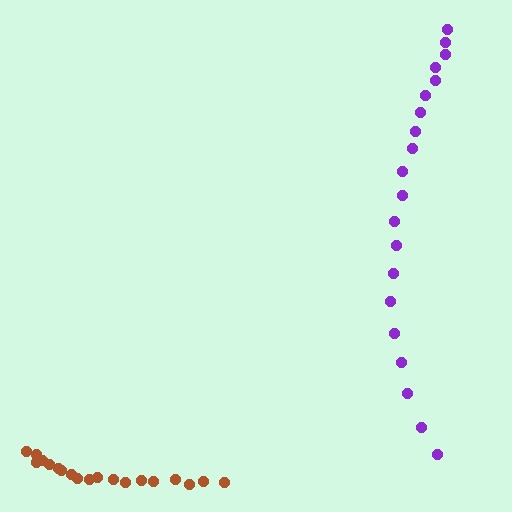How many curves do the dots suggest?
There are 2 distinct paths.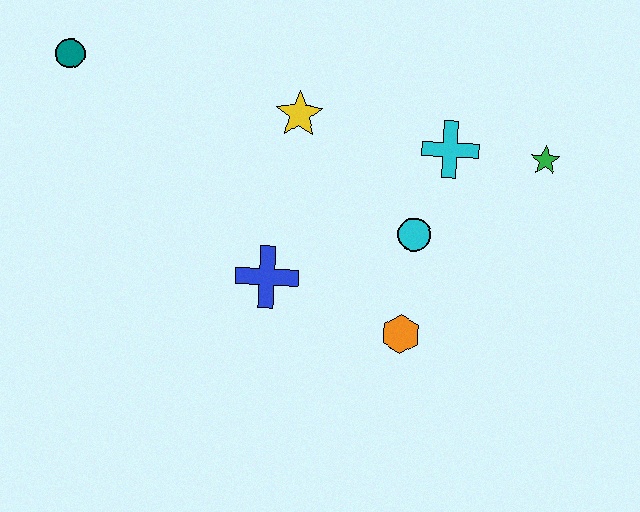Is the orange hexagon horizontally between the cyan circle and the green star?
No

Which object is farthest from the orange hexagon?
The teal circle is farthest from the orange hexagon.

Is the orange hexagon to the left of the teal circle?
No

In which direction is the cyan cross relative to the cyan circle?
The cyan cross is above the cyan circle.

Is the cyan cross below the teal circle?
Yes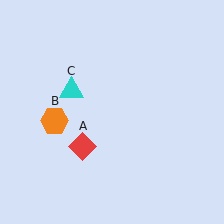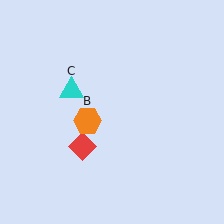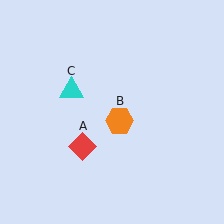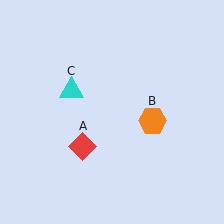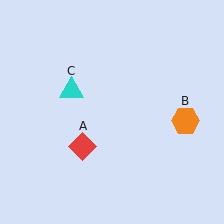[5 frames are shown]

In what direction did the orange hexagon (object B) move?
The orange hexagon (object B) moved right.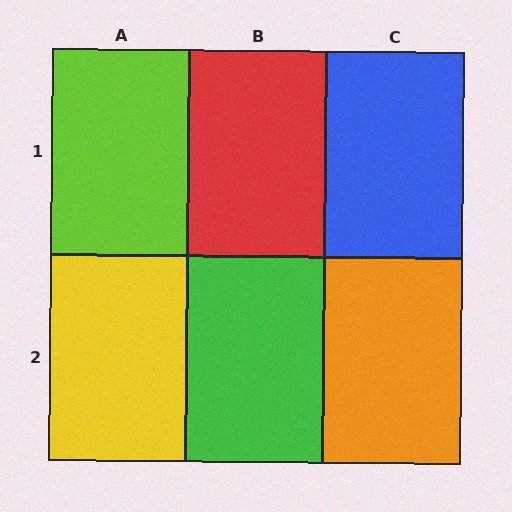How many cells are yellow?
1 cell is yellow.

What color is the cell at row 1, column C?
Blue.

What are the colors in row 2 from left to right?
Yellow, green, orange.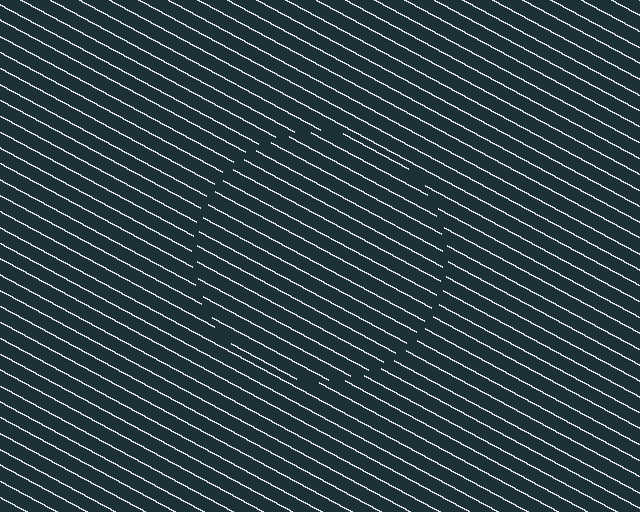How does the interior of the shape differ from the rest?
The interior of the shape contains the same grating, shifted by half a period — the contour is defined by the phase discontinuity where line-ends from the inner and outer gratings abut.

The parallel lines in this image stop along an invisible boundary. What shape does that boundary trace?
An illusory circle. The interior of the shape contains the same grating, shifted by half a period — the contour is defined by the phase discontinuity where line-ends from the inner and outer gratings abut.